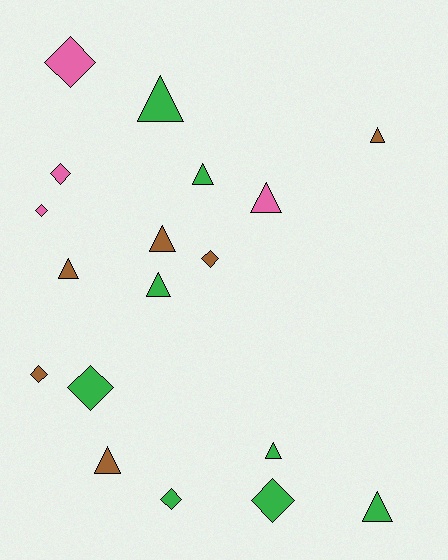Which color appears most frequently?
Green, with 8 objects.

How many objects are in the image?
There are 18 objects.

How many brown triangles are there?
There are 4 brown triangles.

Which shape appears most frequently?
Triangle, with 10 objects.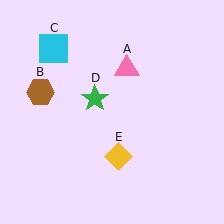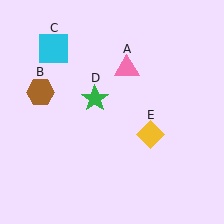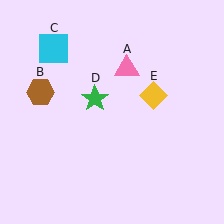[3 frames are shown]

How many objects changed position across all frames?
1 object changed position: yellow diamond (object E).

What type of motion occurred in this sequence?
The yellow diamond (object E) rotated counterclockwise around the center of the scene.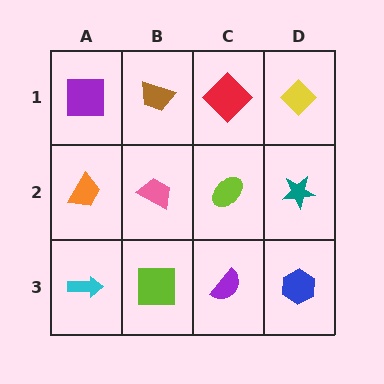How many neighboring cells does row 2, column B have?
4.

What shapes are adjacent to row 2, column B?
A brown trapezoid (row 1, column B), a lime square (row 3, column B), an orange trapezoid (row 2, column A), a lime ellipse (row 2, column C).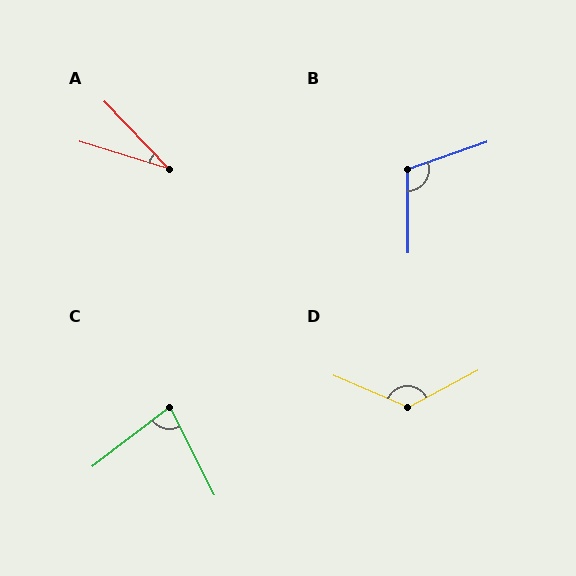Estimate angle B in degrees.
Approximately 109 degrees.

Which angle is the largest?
D, at approximately 129 degrees.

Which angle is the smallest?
A, at approximately 30 degrees.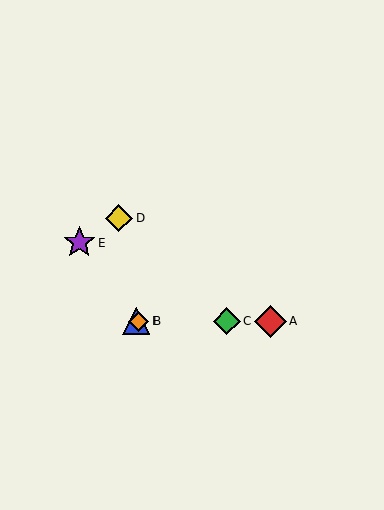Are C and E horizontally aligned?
No, C is at y≈321 and E is at y≈243.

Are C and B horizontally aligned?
Yes, both are at y≈321.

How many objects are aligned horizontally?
4 objects (A, B, C, F) are aligned horizontally.